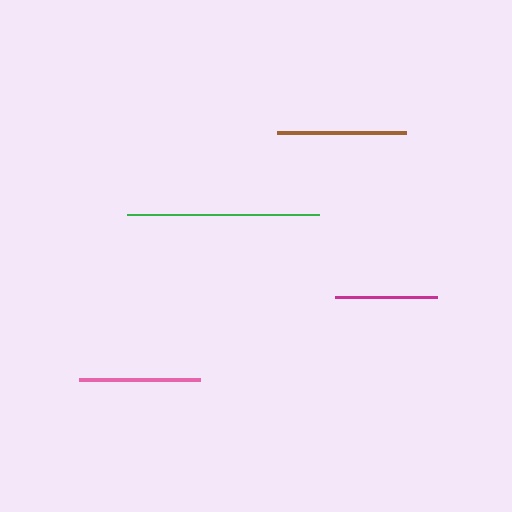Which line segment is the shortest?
The magenta line is the shortest at approximately 103 pixels.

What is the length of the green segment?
The green segment is approximately 192 pixels long.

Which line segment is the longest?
The green line is the longest at approximately 192 pixels.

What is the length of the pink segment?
The pink segment is approximately 120 pixels long.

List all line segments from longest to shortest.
From longest to shortest: green, brown, pink, magenta.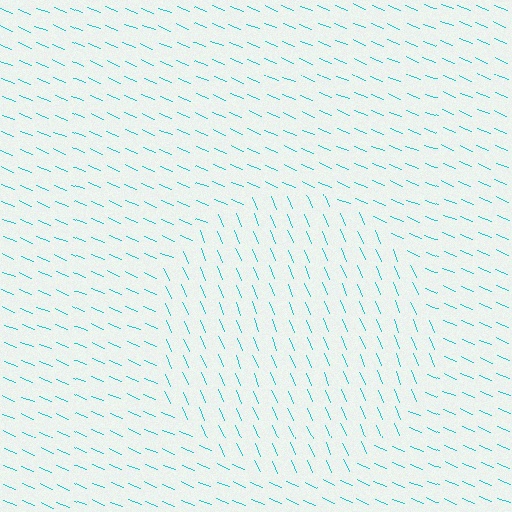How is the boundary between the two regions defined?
The boundary is defined purely by a change in line orientation (approximately 45 degrees difference). All lines are the same color and thickness.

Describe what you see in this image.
The image is filled with small cyan line segments. A circle region in the image has lines oriented differently from the surrounding lines, creating a visible texture boundary.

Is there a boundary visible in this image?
Yes, there is a texture boundary formed by a change in line orientation.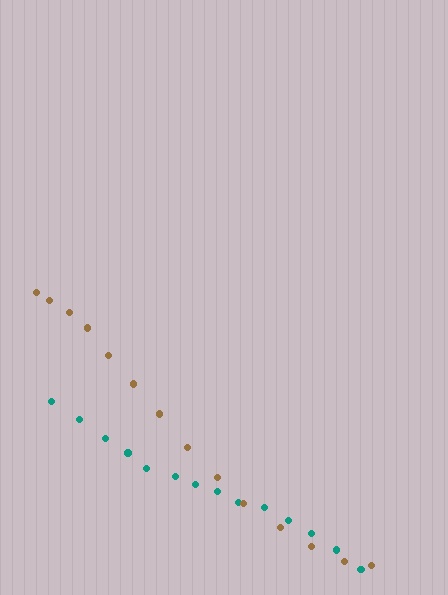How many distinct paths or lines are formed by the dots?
There are 2 distinct paths.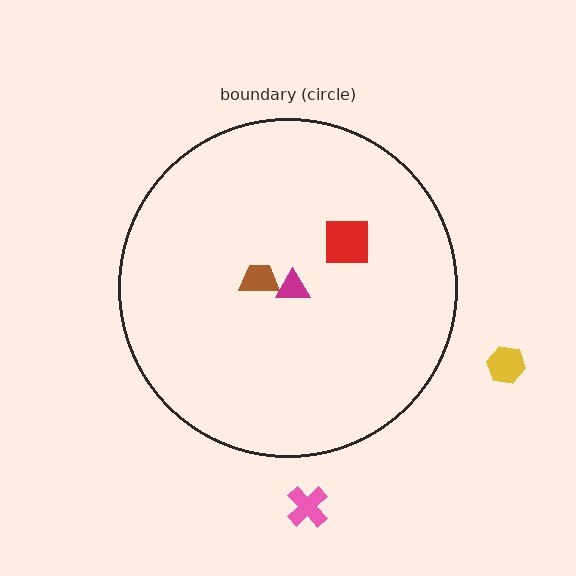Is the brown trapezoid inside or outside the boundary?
Inside.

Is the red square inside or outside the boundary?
Inside.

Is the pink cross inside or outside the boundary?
Outside.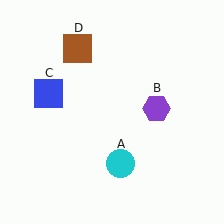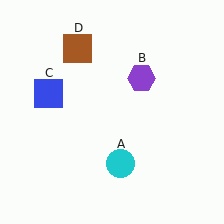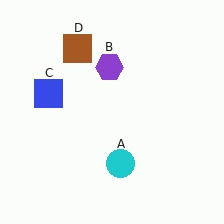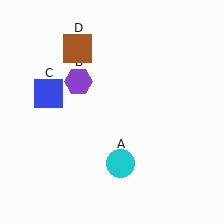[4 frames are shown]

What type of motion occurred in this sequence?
The purple hexagon (object B) rotated counterclockwise around the center of the scene.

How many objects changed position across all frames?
1 object changed position: purple hexagon (object B).